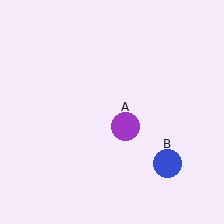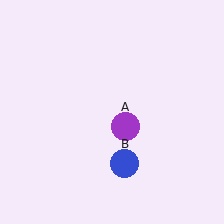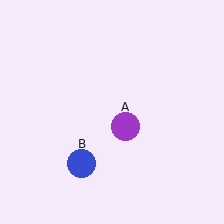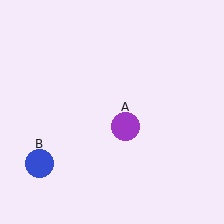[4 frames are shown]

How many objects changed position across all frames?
1 object changed position: blue circle (object B).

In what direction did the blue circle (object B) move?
The blue circle (object B) moved left.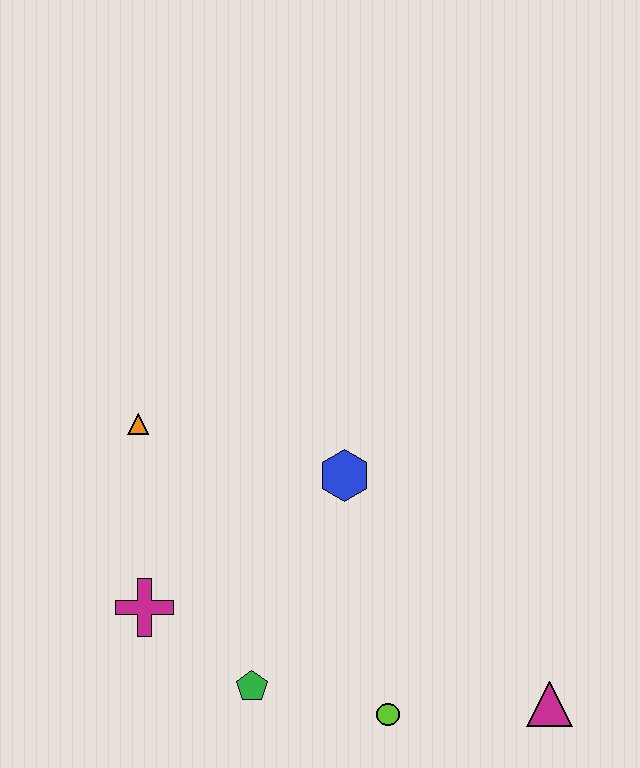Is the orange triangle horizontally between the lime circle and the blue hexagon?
No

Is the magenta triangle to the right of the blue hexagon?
Yes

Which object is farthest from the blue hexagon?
The magenta triangle is farthest from the blue hexagon.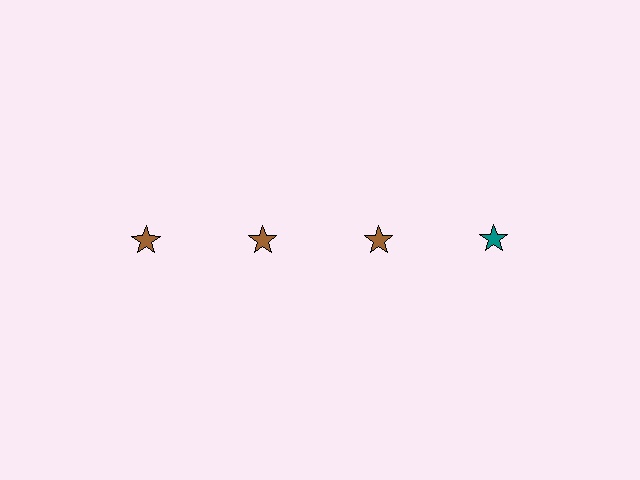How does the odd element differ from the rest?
It has a different color: teal instead of brown.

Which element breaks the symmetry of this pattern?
The teal star in the top row, second from right column breaks the symmetry. All other shapes are brown stars.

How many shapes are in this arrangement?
There are 4 shapes arranged in a grid pattern.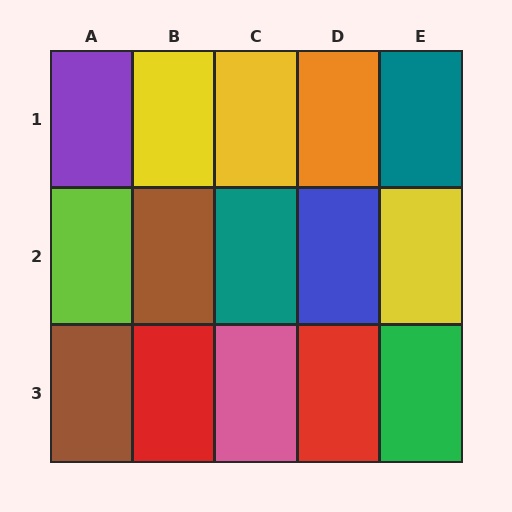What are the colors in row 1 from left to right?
Purple, yellow, yellow, orange, teal.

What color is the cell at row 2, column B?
Brown.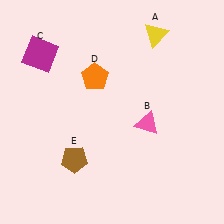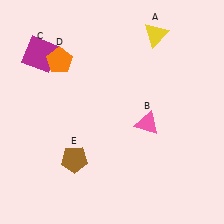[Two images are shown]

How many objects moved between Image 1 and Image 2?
1 object moved between the two images.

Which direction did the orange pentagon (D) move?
The orange pentagon (D) moved left.